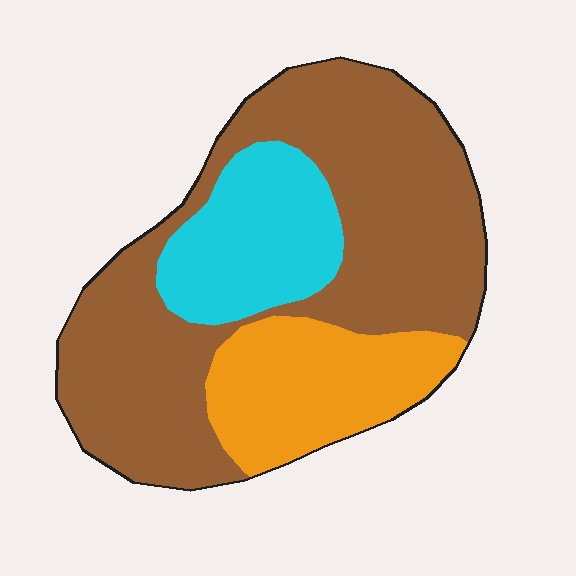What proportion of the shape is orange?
Orange takes up about one fifth (1/5) of the shape.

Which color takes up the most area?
Brown, at roughly 60%.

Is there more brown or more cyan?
Brown.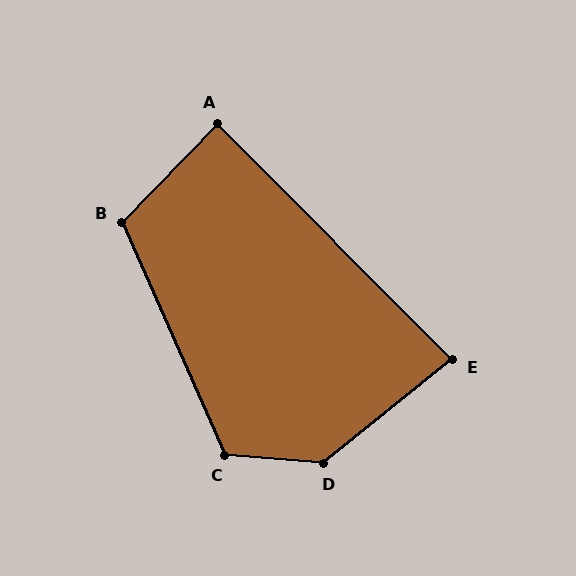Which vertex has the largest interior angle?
D, at approximately 136 degrees.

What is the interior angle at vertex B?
Approximately 112 degrees (obtuse).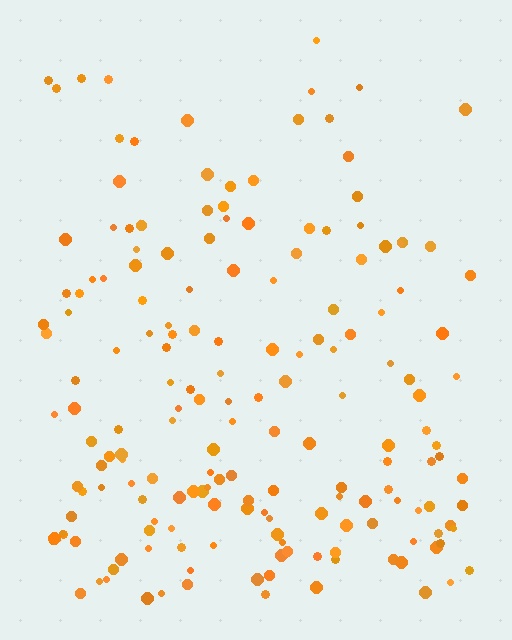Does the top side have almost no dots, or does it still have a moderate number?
Still a moderate number, just noticeably fewer than the bottom.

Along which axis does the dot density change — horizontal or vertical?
Vertical.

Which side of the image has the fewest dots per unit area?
The top.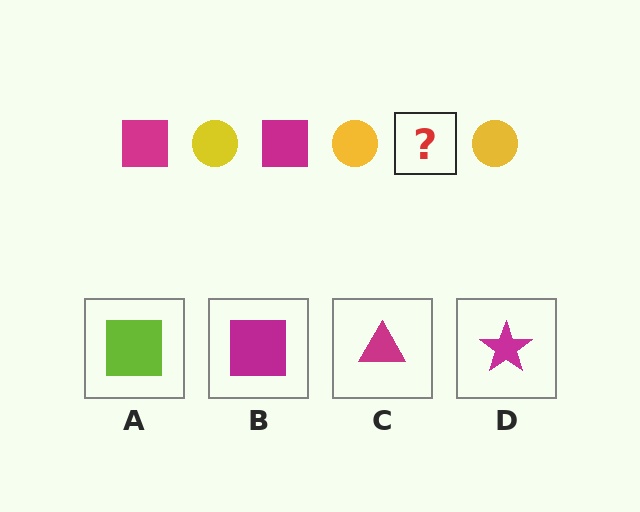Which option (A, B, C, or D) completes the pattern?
B.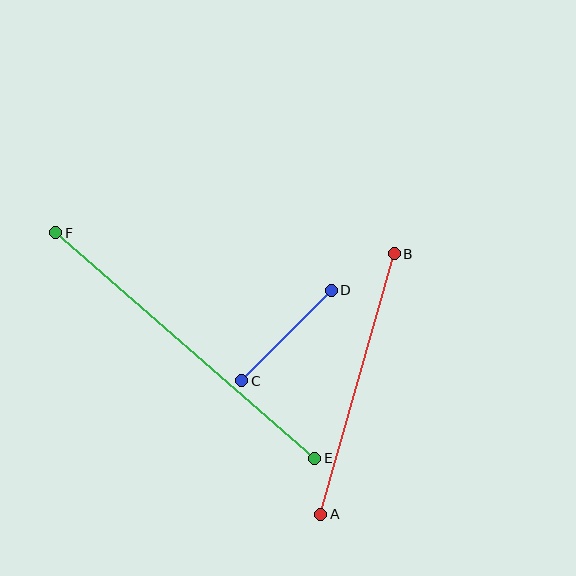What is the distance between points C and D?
The distance is approximately 127 pixels.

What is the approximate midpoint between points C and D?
The midpoint is at approximately (286, 335) pixels.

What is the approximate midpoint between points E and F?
The midpoint is at approximately (185, 346) pixels.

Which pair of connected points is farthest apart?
Points E and F are farthest apart.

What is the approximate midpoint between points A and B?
The midpoint is at approximately (358, 384) pixels.